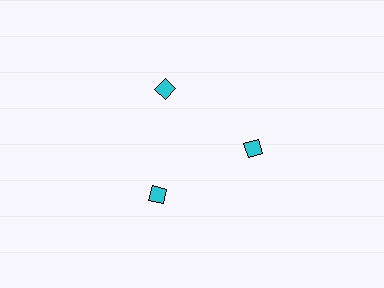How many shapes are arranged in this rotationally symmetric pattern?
There are 3 shapes, arranged in 3 groups of 1.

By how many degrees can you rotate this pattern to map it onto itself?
The pattern maps onto itself every 120 degrees of rotation.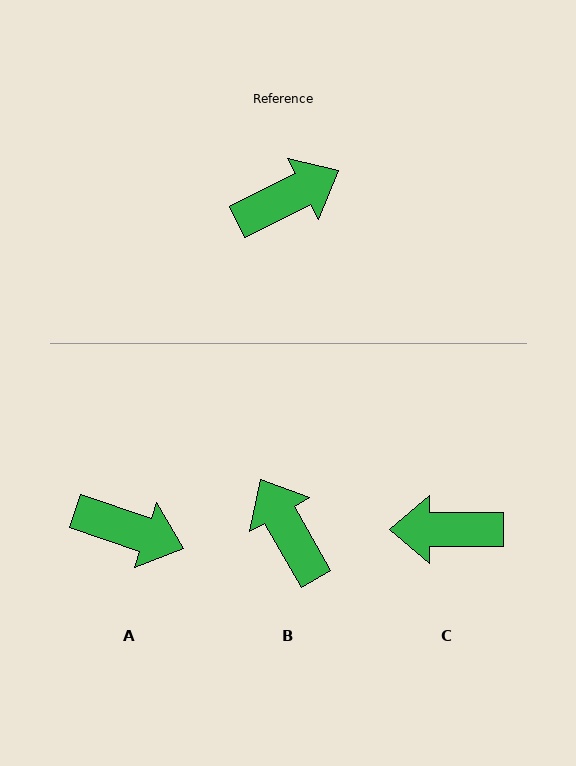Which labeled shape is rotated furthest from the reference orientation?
C, about 154 degrees away.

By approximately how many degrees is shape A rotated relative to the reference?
Approximately 46 degrees clockwise.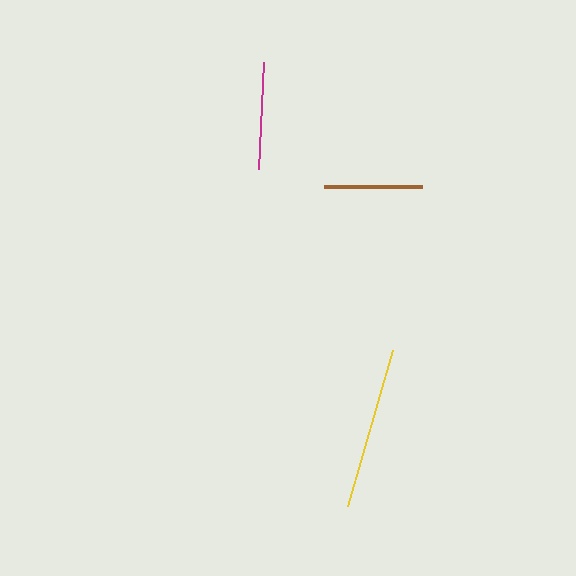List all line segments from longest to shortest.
From longest to shortest: yellow, magenta, brown.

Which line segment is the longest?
The yellow line is the longest at approximately 163 pixels.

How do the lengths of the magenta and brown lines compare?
The magenta and brown lines are approximately the same length.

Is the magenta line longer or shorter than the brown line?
The magenta line is longer than the brown line.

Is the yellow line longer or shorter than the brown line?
The yellow line is longer than the brown line.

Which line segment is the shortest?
The brown line is the shortest at approximately 97 pixels.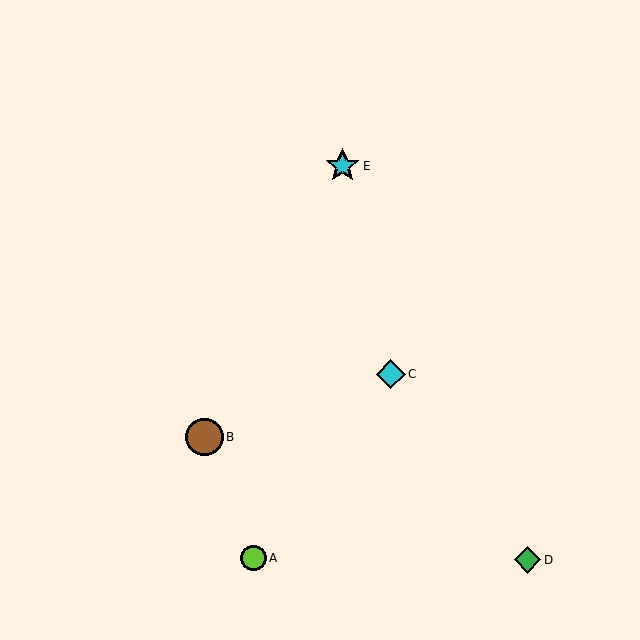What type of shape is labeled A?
Shape A is a lime circle.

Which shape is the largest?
The brown circle (labeled B) is the largest.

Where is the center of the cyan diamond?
The center of the cyan diamond is at (391, 374).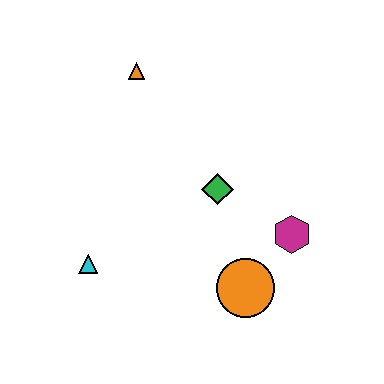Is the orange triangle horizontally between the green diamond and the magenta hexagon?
No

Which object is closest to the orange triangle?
The green diamond is closest to the orange triangle.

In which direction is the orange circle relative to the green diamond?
The orange circle is below the green diamond.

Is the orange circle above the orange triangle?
No